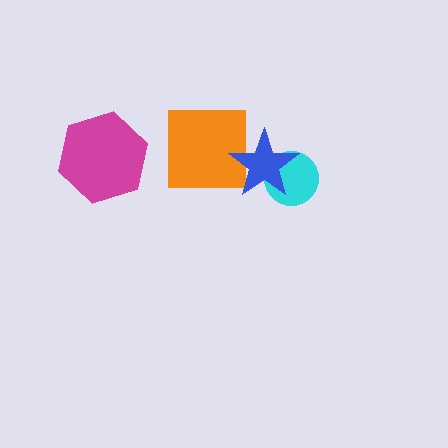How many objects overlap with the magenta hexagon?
0 objects overlap with the magenta hexagon.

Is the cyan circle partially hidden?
Yes, it is partially covered by another shape.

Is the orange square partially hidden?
Yes, it is partially covered by another shape.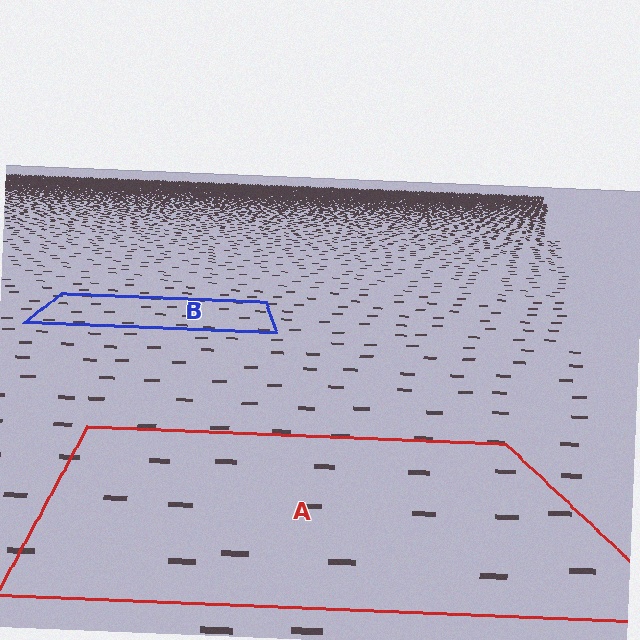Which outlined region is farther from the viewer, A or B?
Region B is farther from the viewer — the texture elements inside it appear smaller and more densely packed.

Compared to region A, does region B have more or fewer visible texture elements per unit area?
Region B has more texture elements per unit area — they are packed more densely because it is farther away.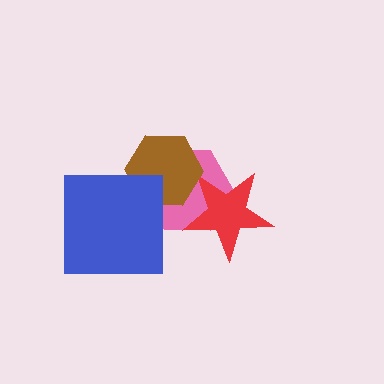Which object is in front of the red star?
The brown hexagon is in front of the red star.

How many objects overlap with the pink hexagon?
3 objects overlap with the pink hexagon.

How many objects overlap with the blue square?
2 objects overlap with the blue square.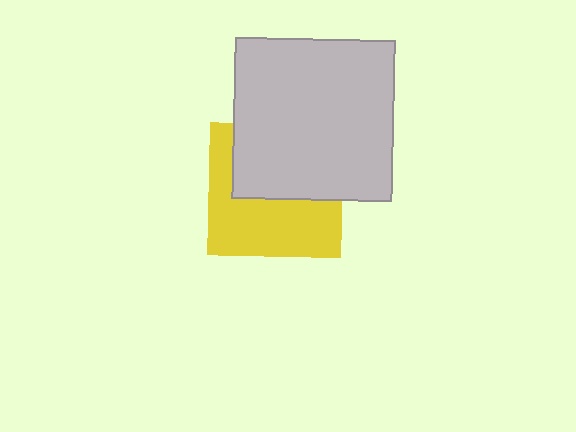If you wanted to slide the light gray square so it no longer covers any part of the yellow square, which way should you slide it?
Slide it up — that is the most direct way to separate the two shapes.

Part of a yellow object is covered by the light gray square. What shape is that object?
It is a square.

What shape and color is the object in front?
The object in front is a light gray square.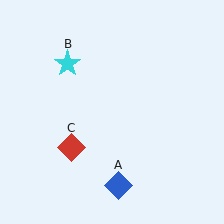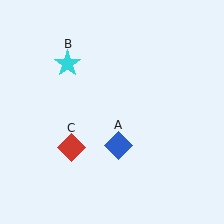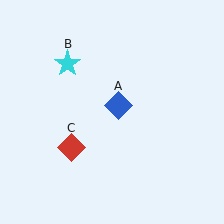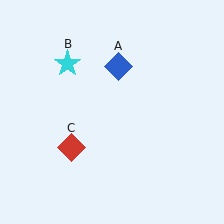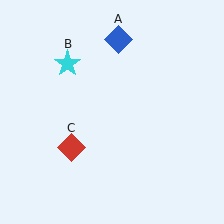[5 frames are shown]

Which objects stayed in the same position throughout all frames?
Cyan star (object B) and red diamond (object C) remained stationary.